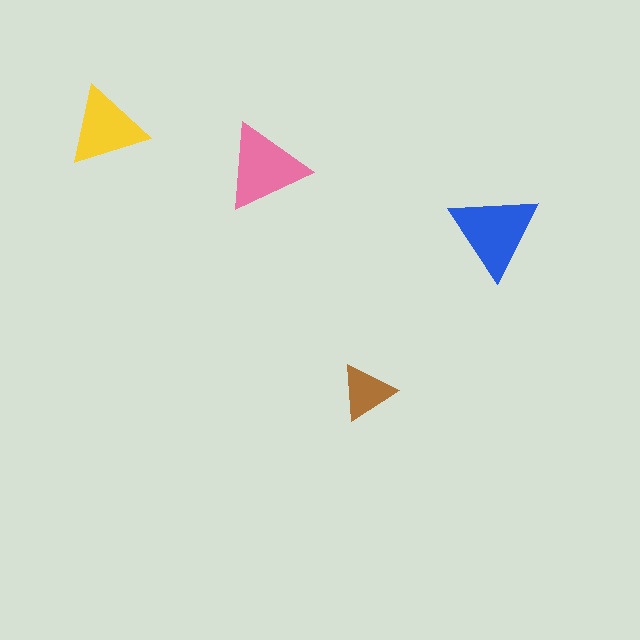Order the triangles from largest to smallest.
the blue one, the pink one, the yellow one, the brown one.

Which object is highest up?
The yellow triangle is topmost.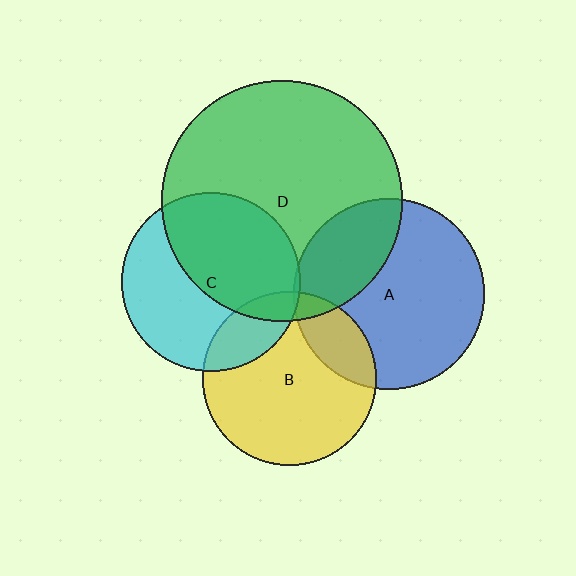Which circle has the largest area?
Circle D (green).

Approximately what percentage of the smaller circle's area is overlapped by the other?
Approximately 30%.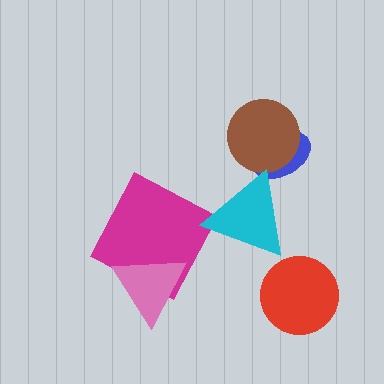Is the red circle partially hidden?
No, no other shape covers it.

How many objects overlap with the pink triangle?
1 object overlaps with the pink triangle.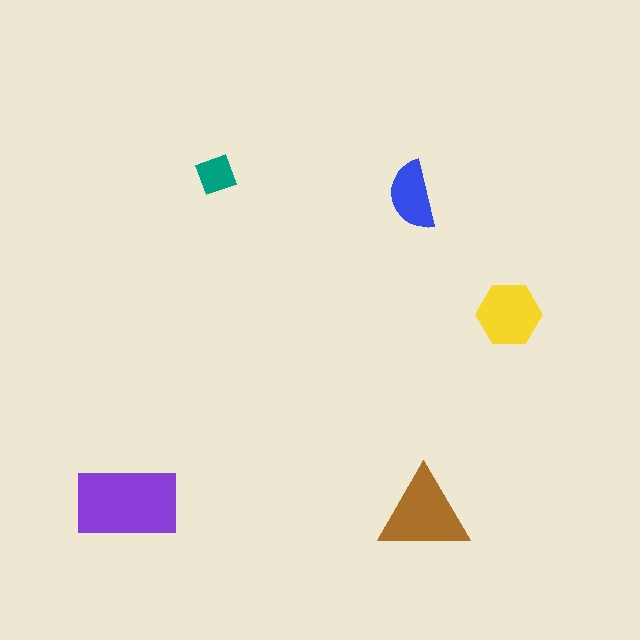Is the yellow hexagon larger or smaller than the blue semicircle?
Larger.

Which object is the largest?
The purple rectangle.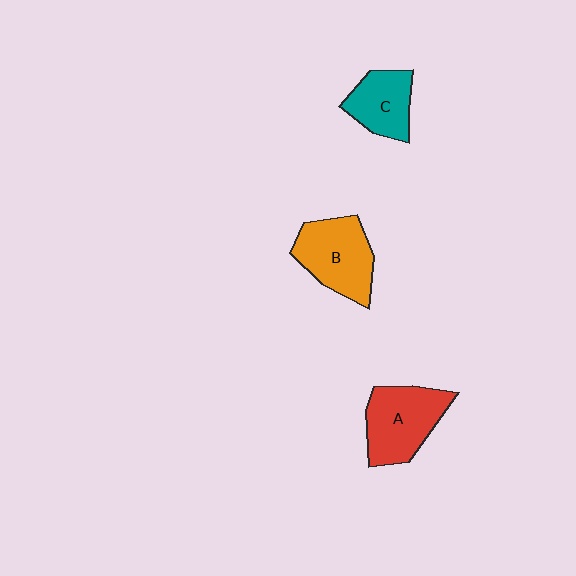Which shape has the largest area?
Shape B (orange).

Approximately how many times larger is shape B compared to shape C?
Approximately 1.4 times.